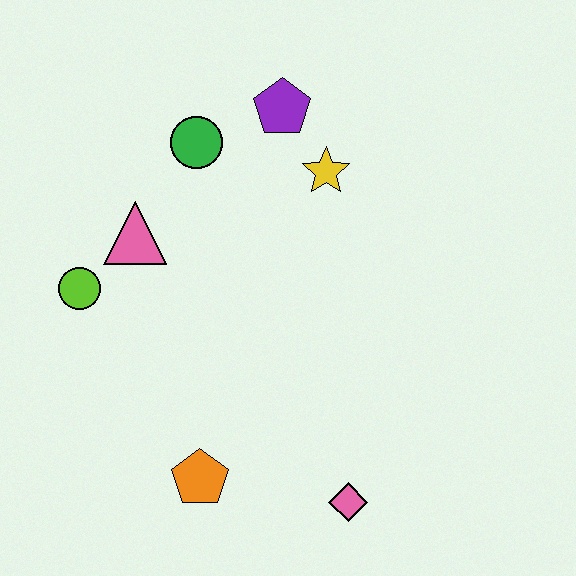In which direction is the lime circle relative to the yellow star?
The lime circle is to the left of the yellow star.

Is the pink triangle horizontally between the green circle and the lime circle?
Yes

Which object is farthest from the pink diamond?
The purple pentagon is farthest from the pink diamond.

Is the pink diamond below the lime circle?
Yes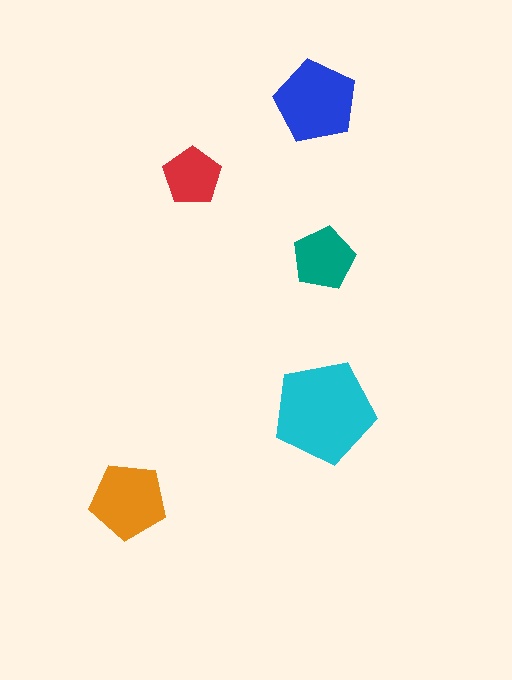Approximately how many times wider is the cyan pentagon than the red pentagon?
About 1.5 times wider.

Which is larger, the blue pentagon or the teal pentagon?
The blue one.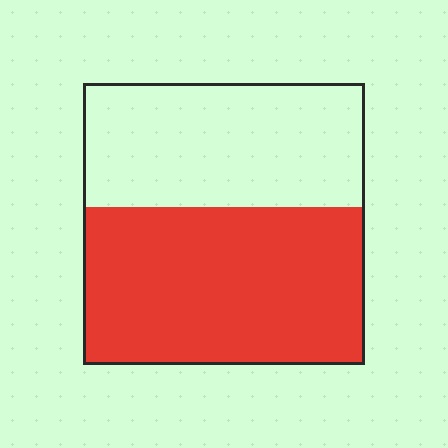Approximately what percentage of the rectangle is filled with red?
Approximately 55%.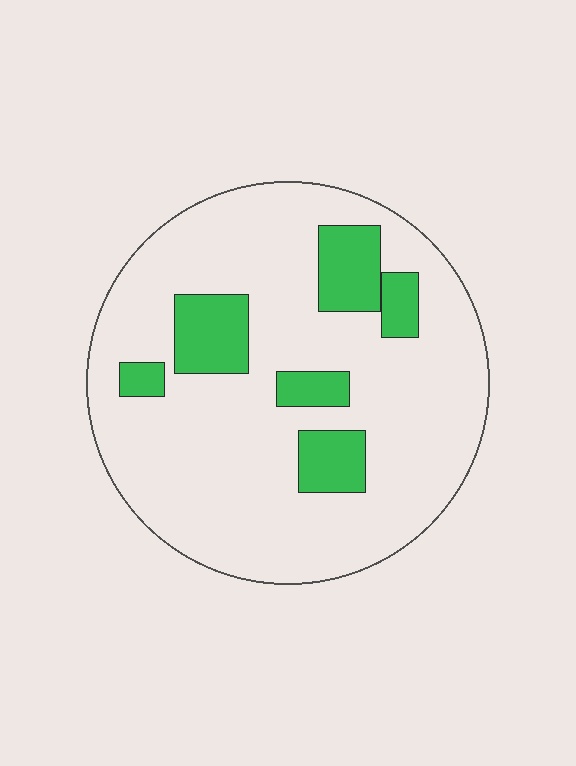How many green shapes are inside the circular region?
6.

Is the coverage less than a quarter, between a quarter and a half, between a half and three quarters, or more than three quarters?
Less than a quarter.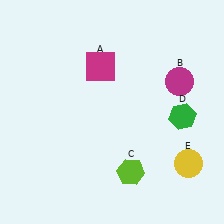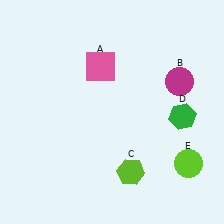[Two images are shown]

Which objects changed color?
A changed from magenta to pink. E changed from yellow to lime.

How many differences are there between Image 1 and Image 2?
There are 2 differences between the two images.